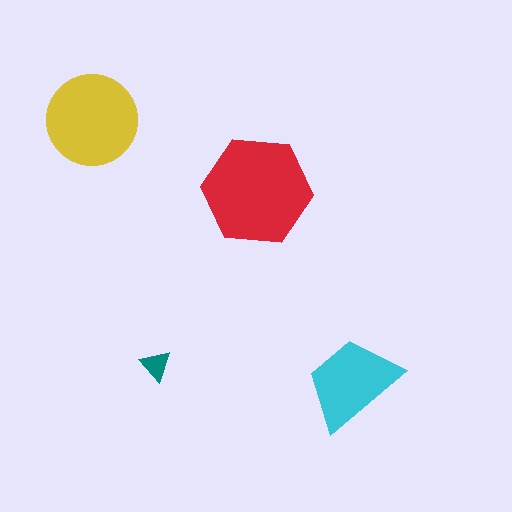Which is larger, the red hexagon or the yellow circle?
The red hexagon.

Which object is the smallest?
The teal triangle.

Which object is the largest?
The red hexagon.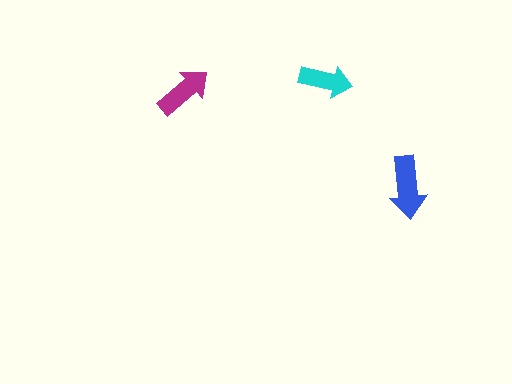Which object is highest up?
The cyan arrow is topmost.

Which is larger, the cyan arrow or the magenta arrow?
The magenta one.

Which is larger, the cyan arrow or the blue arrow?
The blue one.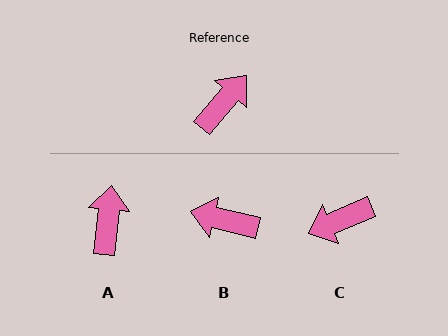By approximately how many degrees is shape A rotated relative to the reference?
Approximately 34 degrees counter-clockwise.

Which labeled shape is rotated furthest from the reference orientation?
C, about 153 degrees away.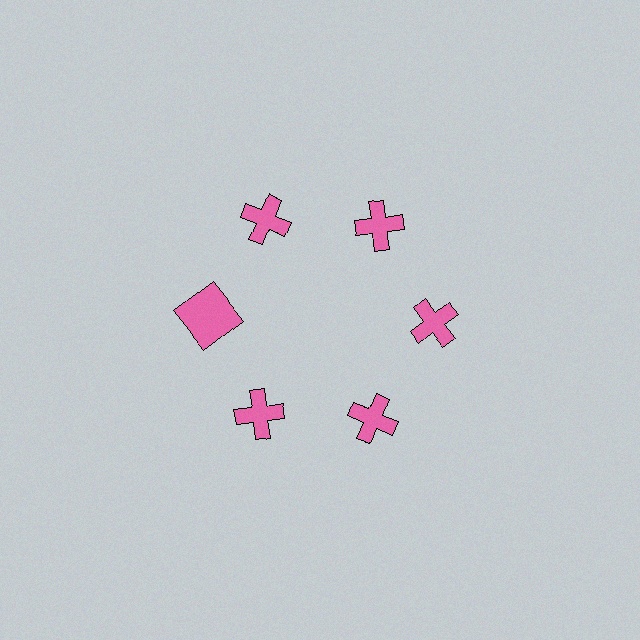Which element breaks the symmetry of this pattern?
The pink square at roughly the 9 o'clock position breaks the symmetry. All other shapes are pink crosses.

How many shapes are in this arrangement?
There are 6 shapes arranged in a ring pattern.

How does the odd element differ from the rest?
It has a different shape: square instead of cross.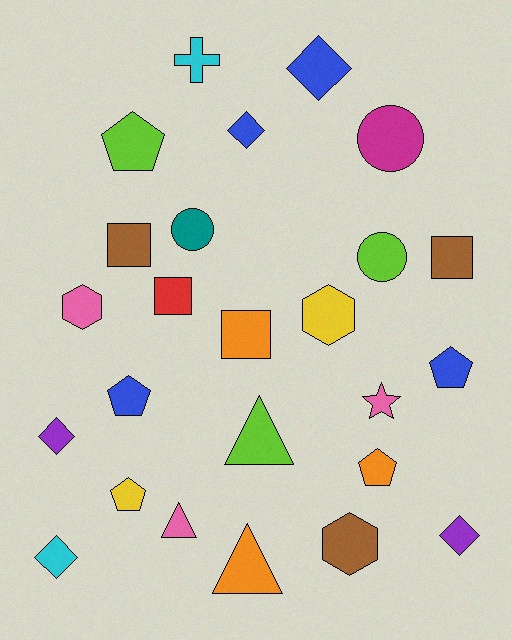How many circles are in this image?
There are 3 circles.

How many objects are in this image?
There are 25 objects.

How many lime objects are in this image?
There are 3 lime objects.